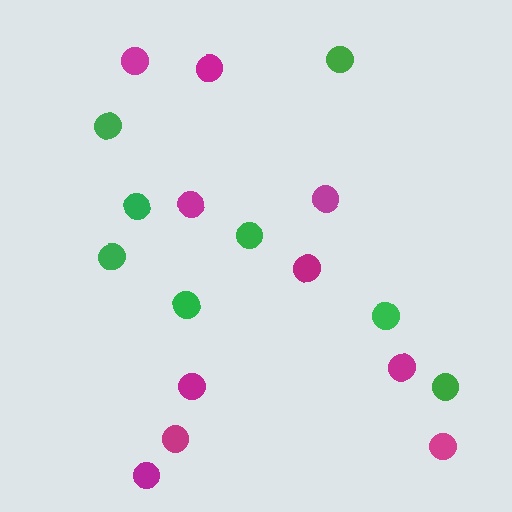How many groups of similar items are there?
There are 2 groups: one group of green circles (8) and one group of magenta circles (10).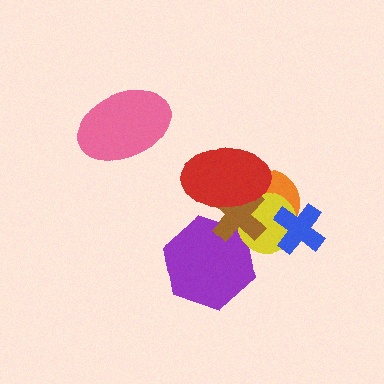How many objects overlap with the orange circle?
4 objects overlap with the orange circle.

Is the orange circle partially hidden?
Yes, it is partially covered by another shape.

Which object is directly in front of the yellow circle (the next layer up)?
The blue cross is directly in front of the yellow circle.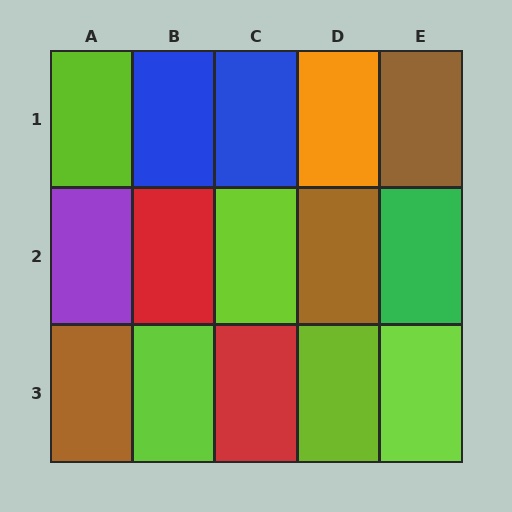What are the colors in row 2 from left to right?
Purple, red, lime, brown, green.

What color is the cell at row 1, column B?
Blue.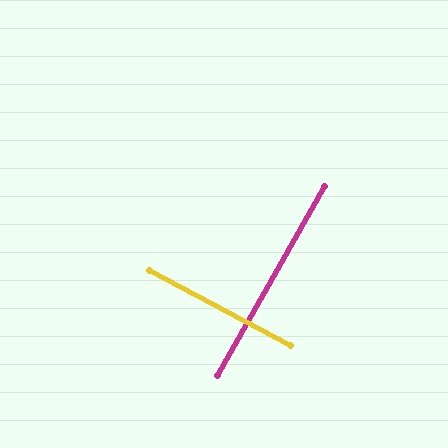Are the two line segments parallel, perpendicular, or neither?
Perpendicular — they meet at approximately 89°.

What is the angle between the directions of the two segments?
Approximately 89 degrees.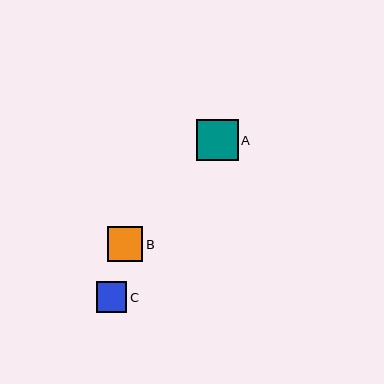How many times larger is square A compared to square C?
Square A is approximately 1.4 times the size of square C.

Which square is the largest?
Square A is the largest with a size of approximately 42 pixels.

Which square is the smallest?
Square C is the smallest with a size of approximately 31 pixels.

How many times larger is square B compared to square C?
Square B is approximately 1.2 times the size of square C.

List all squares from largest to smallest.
From largest to smallest: A, B, C.